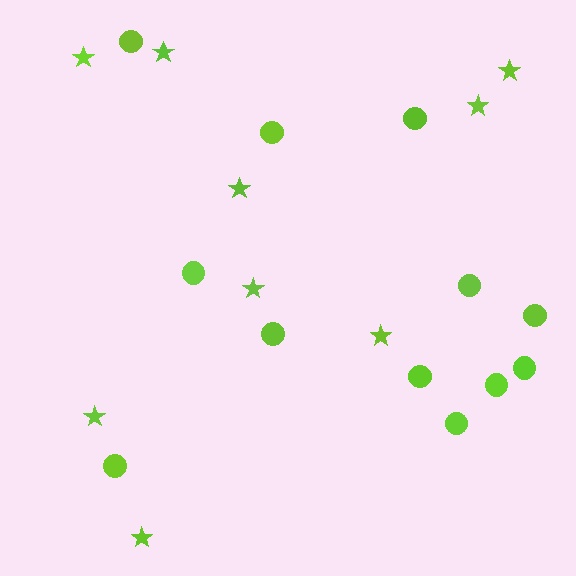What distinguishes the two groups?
There are 2 groups: one group of stars (9) and one group of circles (12).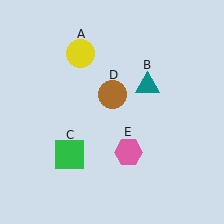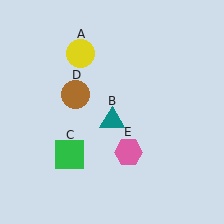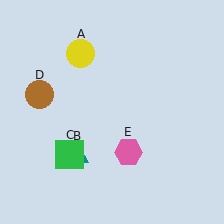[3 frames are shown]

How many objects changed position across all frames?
2 objects changed position: teal triangle (object B), brown circle (object D).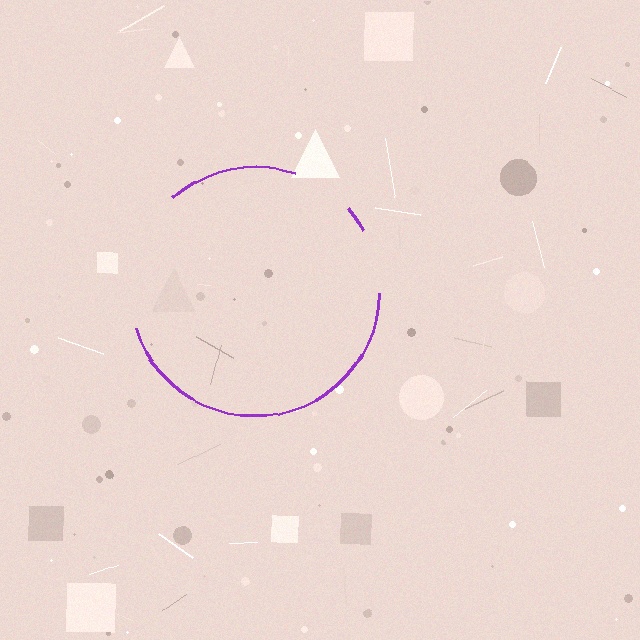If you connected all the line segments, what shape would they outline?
They would outline a circle.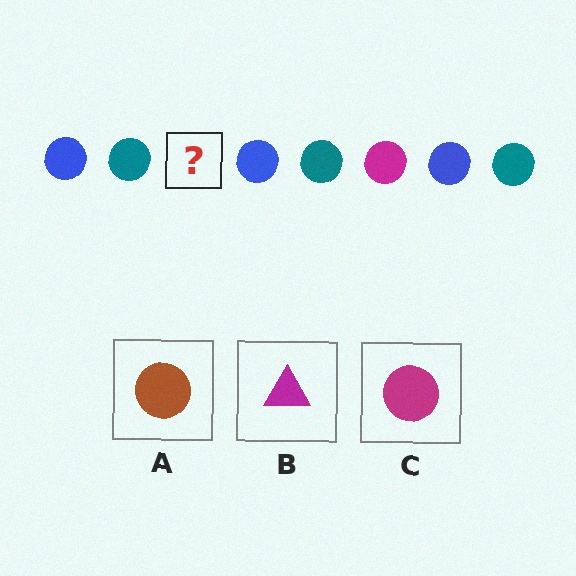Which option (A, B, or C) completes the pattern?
C.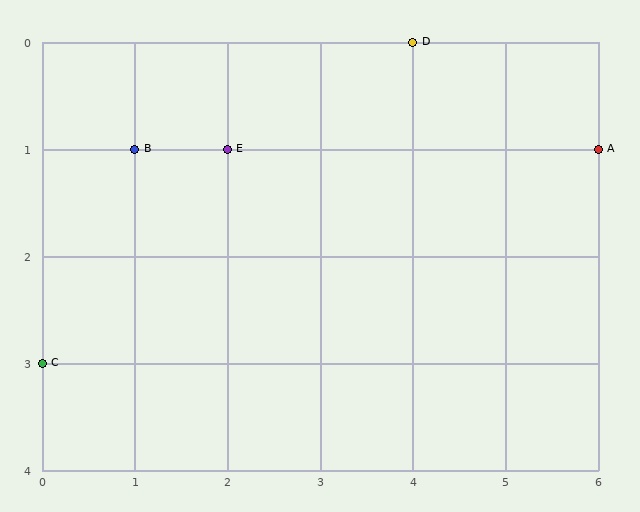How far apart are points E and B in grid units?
Points E and B are 1 column apart.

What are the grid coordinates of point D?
Point D is at grid coordinates (4, 0).